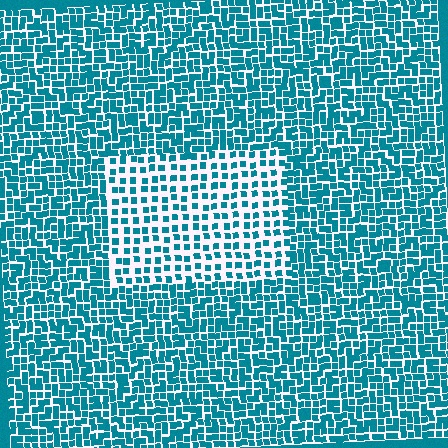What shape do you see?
I see a rectangle.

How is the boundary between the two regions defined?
The boundary is defined by a change in element density (approximately 1.9x ratio). All elements are the same color, size, and shape.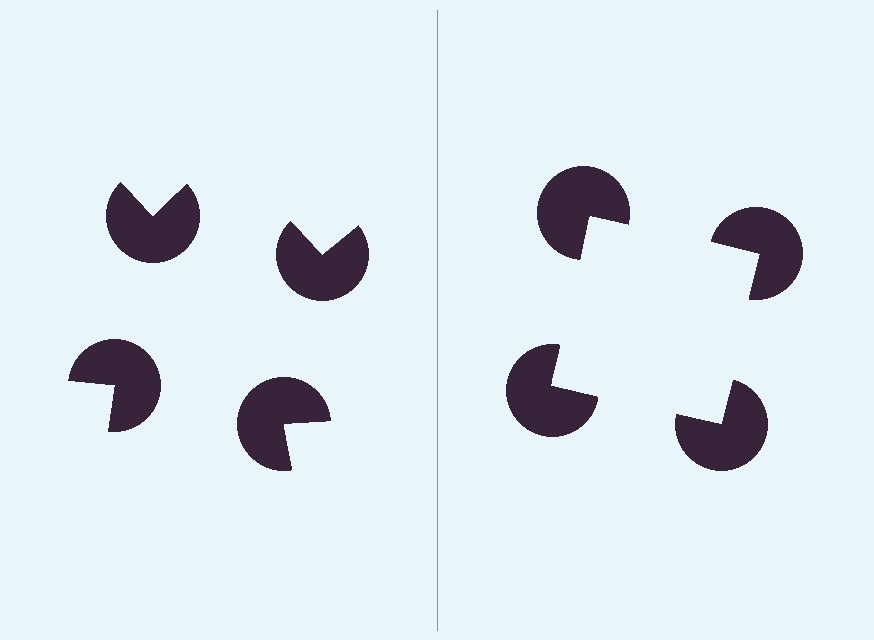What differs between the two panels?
The pac-man discs are positioned identically on both sides; only the wedge orientations differ. On the right they align to a square; on the left they are misaligned.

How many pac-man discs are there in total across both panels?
8 — 4 on each side.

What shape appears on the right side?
An illusory square.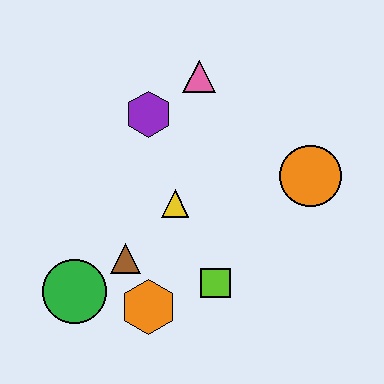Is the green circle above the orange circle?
No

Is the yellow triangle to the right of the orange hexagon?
Yes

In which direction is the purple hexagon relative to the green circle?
The purple hexagon is above the green circle.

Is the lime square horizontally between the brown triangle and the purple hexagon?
No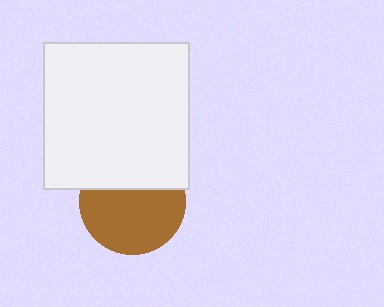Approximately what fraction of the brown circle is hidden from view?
Roughly 36% of the brown circle is hidden behind the white square.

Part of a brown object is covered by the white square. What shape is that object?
It is a circle.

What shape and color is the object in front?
The object in front is a white square.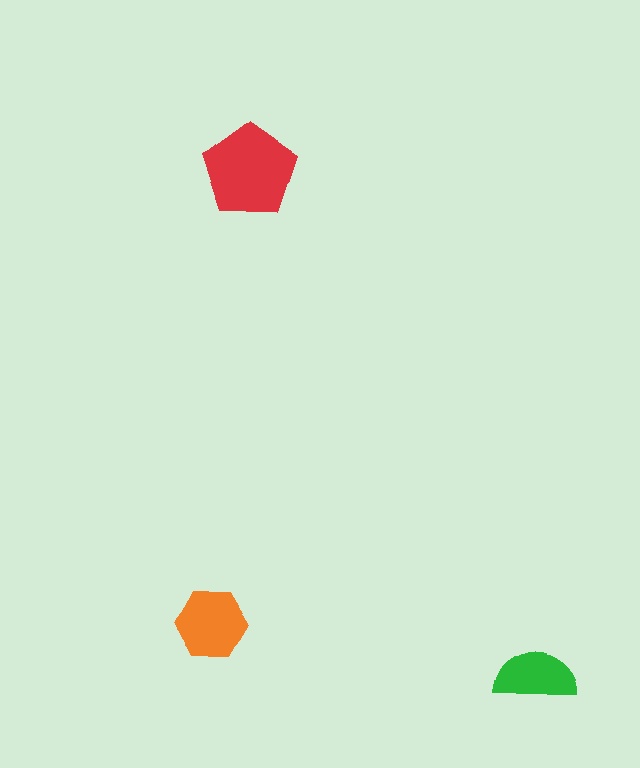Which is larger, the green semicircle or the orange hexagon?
The orange hexagon.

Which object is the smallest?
The green semicircle.